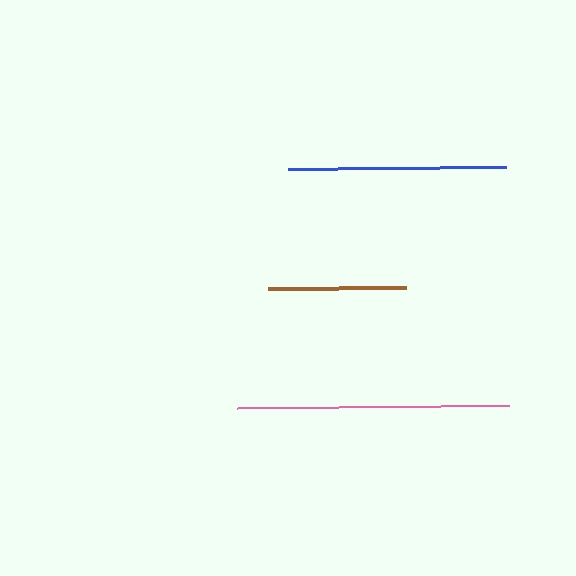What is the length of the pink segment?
The pink segment is approximately 272 pixels long.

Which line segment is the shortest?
The brown line is the shortest at approximately 138 pixels.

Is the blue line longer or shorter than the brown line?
The blue line is longer than the brown line.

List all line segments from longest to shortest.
From longest to shortest: pink, blue, brown.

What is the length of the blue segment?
The blue segment is approximately 218 pixels long.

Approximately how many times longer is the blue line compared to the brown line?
The blue line is approximately 1.6 times the length of the brown line.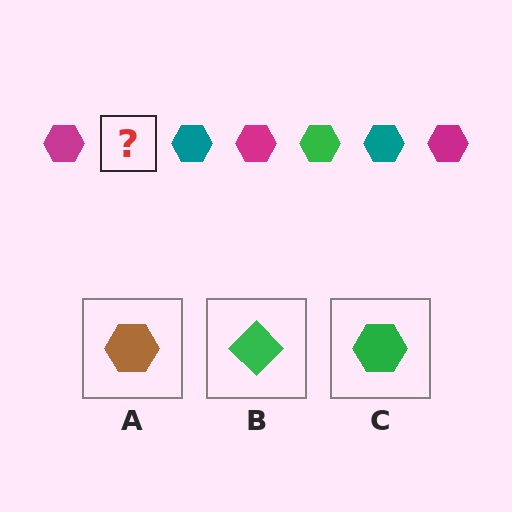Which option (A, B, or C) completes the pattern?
C.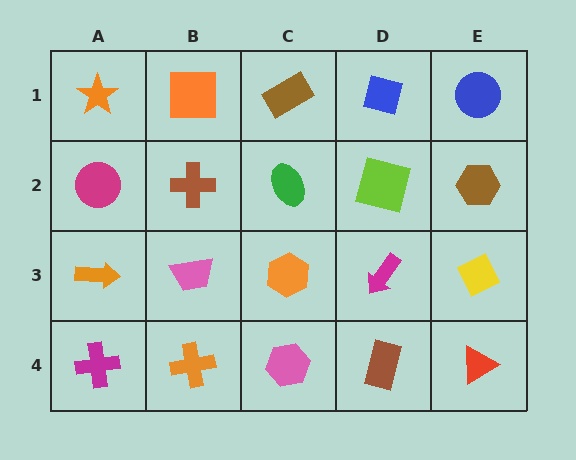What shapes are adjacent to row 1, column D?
A lime square (row 2, column D), a brown rectangle (row 1, column C), a blue circle (row 1, column E).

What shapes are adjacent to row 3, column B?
A brown cross (row 2, column B), an orange cross (row 4, column B), an orange arrow (row 3, column A), an orange hexagon (row 3, column C).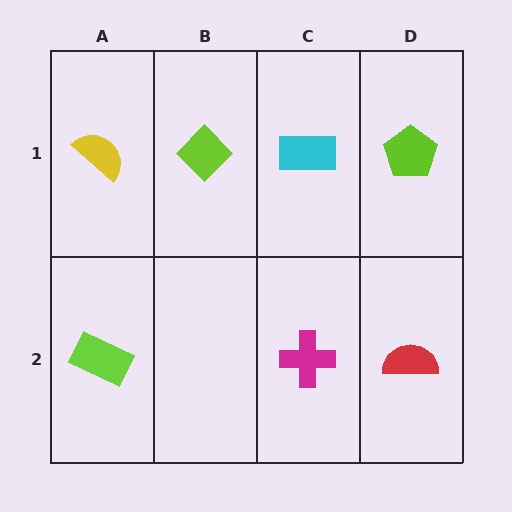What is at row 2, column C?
A magenta cross.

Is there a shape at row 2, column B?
No, that cell is empty.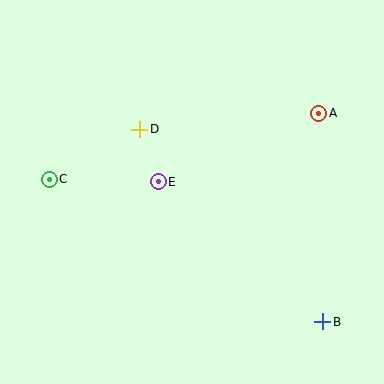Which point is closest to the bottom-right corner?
Point B is closest to the bottom-right corner.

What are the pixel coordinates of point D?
Point D is at (140, 130).